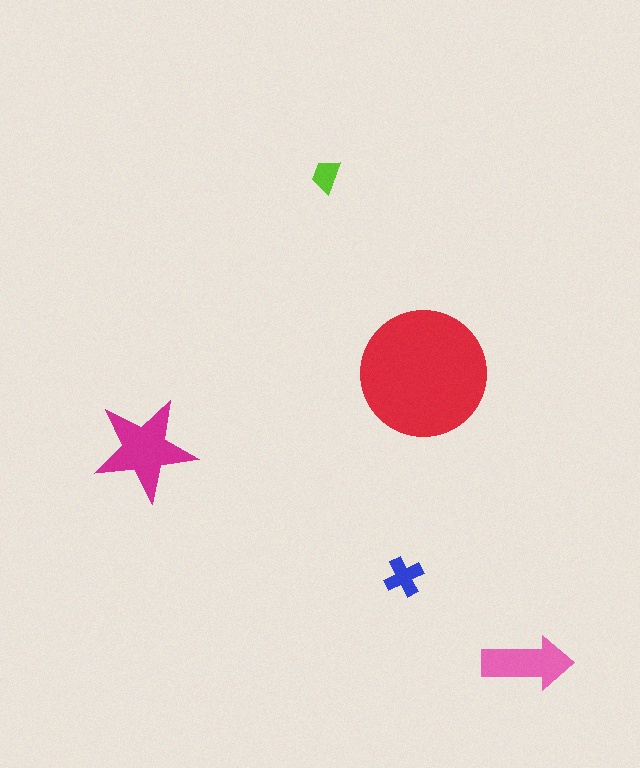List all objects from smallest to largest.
The lime trapezoid, the blue cross, the pink arrow, the magenta star, the red circle.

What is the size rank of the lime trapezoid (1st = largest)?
5th.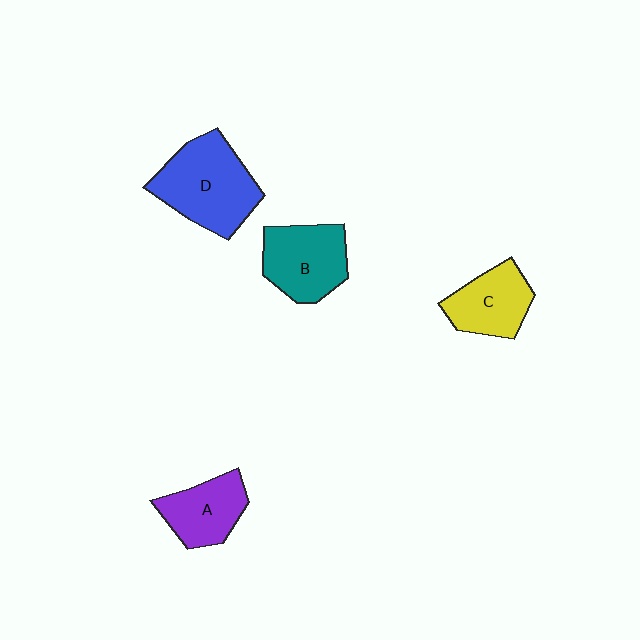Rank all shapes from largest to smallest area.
From largest to smallest: D (blue), B (teal), C (yellow), A (purple).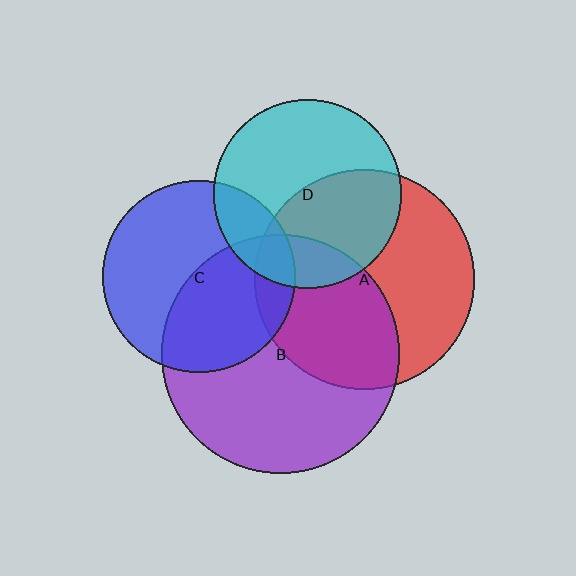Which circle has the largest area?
Circle B (purple).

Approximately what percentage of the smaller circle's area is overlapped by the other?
Approximately 45%.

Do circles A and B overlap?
Yes.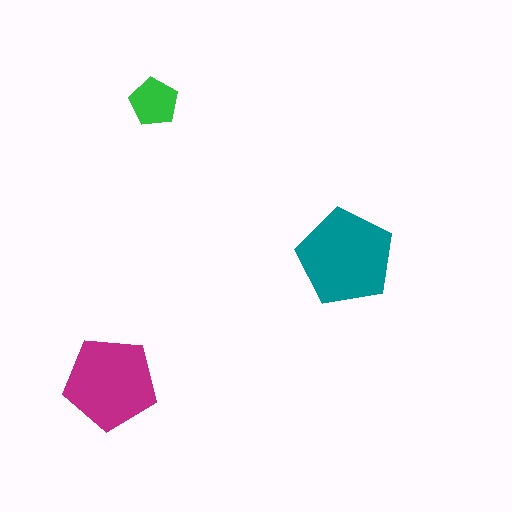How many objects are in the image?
There are 3 objects in the image.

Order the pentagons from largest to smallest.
the teal one, the magenta one, the green one.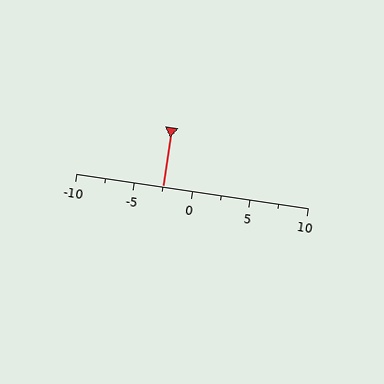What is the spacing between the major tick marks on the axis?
The major ticks are spaced 5 apart.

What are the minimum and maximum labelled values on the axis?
The axis runs from -10 to 10.